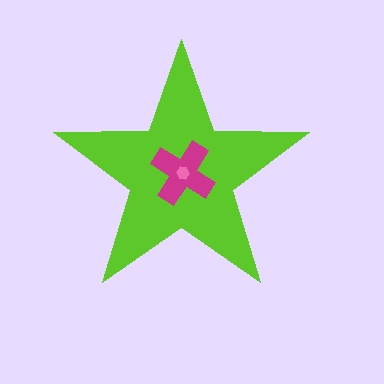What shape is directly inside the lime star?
The magenta cross.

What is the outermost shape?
The lime star.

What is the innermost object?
The pink hexagon.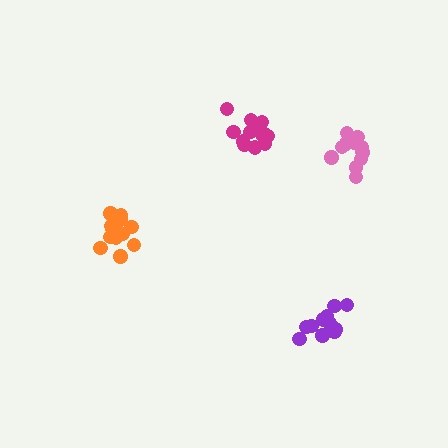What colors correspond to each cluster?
The clusters are colored: purple, magenta, pink, orange.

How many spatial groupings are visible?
There are 4 spatial groupings.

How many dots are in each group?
Group 1: 13 dots, Group 2: 13 dots, Group 3: 13 dots, Group 4: 12 dots (51 total).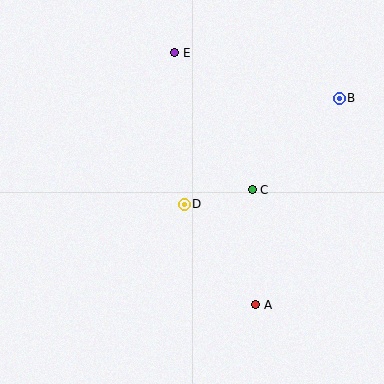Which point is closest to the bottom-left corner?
Point D is closest to the bottom-left corner.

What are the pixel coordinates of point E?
Point E is at (175, 53).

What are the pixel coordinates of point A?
Point A is at (256, 305).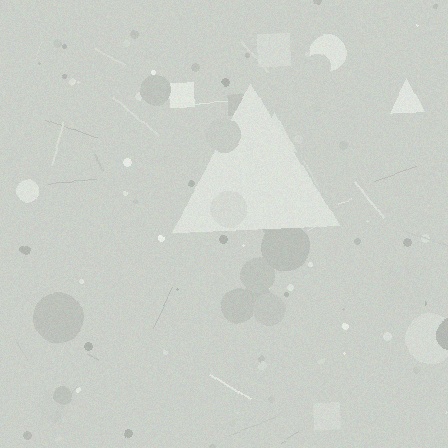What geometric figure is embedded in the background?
A triangle is embedded in the background.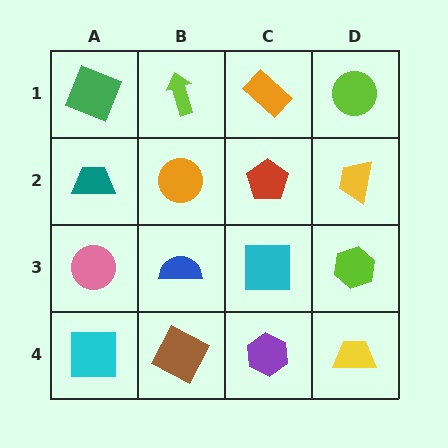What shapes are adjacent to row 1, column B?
An orange circle (row 2, column B), a green square (row 1, column A), an orange rectangle (row 1, column C).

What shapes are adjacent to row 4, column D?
A lime hexagon (row 3, column D), a purple hexagon (row 4, column C).